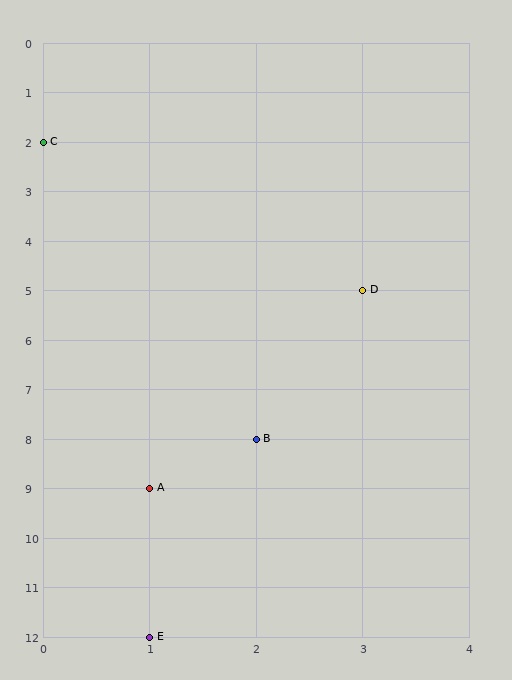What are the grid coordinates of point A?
Point A is at grid coordinates (1, 9).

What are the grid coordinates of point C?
Point C is at grid coordinates (0, 2).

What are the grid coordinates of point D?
Point D is at grid coordinates (3, 5).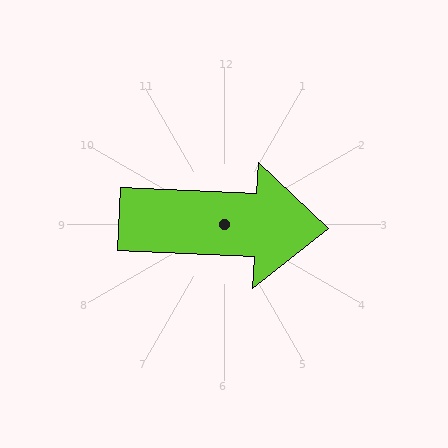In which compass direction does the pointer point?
East.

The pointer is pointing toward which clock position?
Roughly 3 o'clock.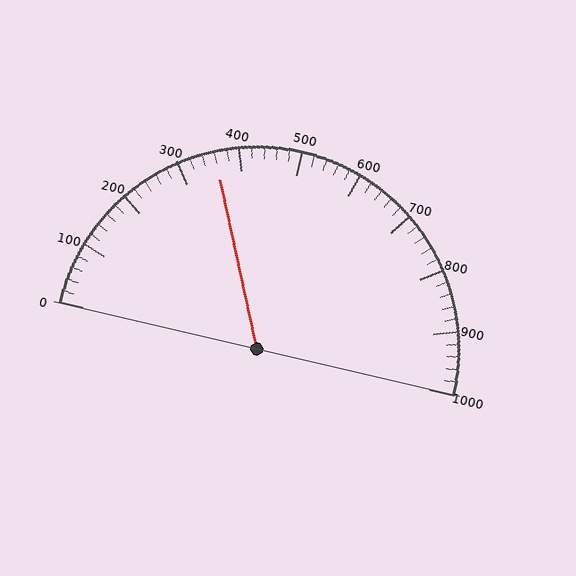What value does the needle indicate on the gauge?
The needle indicates approximately 360.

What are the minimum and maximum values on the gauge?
The gauge ranges from 0 to 1000.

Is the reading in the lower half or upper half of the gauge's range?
The reading is in the lower half of the range (0 to 1000).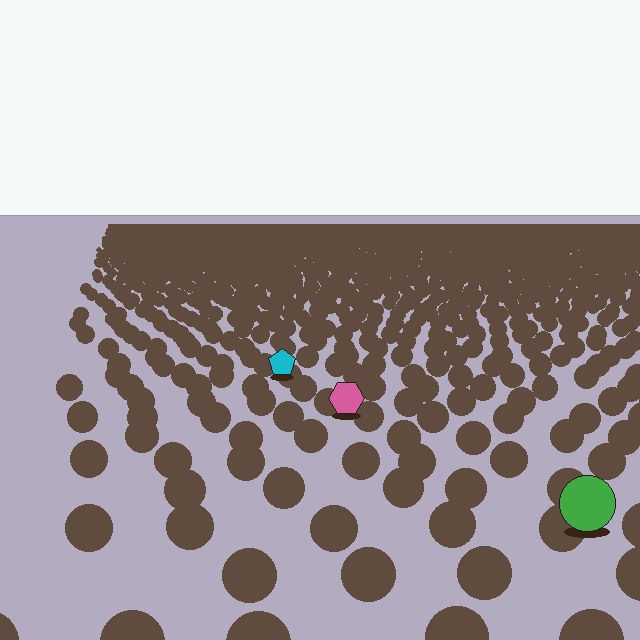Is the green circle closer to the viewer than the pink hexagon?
Yes. The green circle is closer — you can tell from the texture gradient: the ground texture is coarser near it.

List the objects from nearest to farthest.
From nearest to farthest: the green circle, the pink hexagon, the cyan pentagon.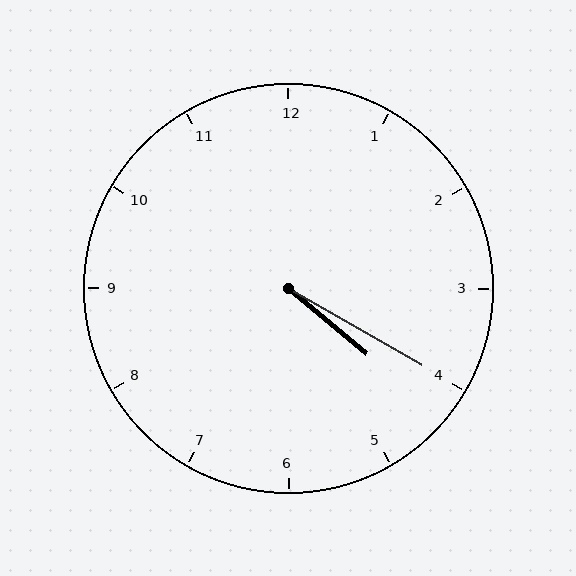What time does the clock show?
4:20.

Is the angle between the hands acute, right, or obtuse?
It is acute.